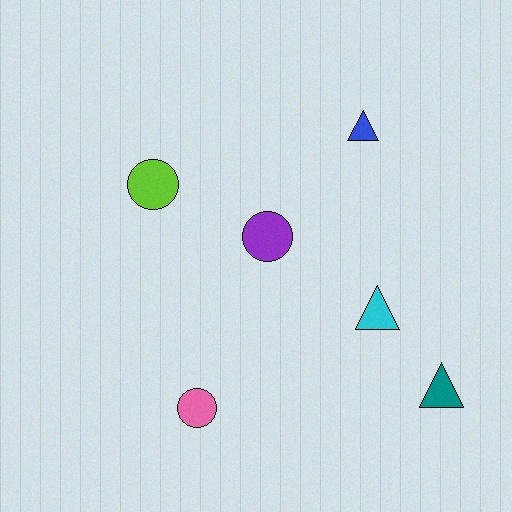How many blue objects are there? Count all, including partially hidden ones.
There is 1 blue object.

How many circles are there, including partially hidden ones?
There are 3 circles.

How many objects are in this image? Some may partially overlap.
There are 6 objects.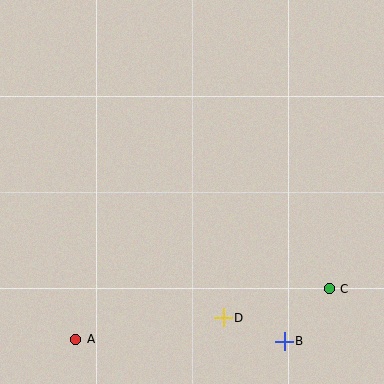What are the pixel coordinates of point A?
Point A is at (76, 339).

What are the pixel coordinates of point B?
Point B is at (284, 341).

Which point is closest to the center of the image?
Point D at (223, 318) is closest to the center.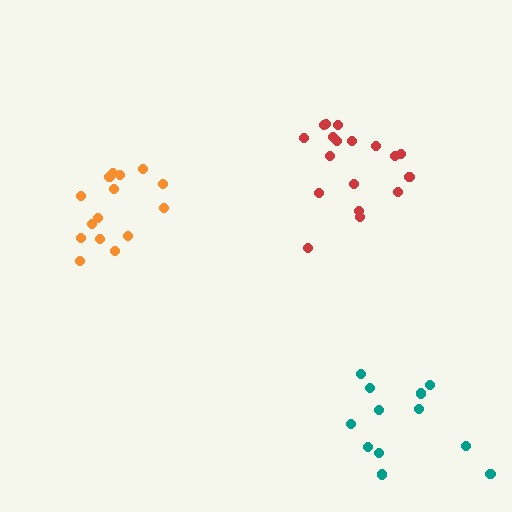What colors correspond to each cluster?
The clusters are colored: orange, teal, red.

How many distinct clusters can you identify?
There are 3 distinct clusters.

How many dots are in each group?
Group 1: 15 dots, Group 2: 12 dots, Group 3: 18 dots (45 total).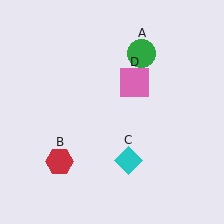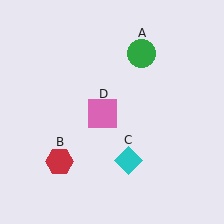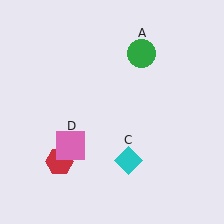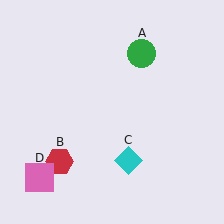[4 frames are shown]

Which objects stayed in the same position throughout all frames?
Green circle (object A) and red hexagon (object B) and cyan diamond (object C) remained stationary.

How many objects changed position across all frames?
1 object changed position: pink square (object D).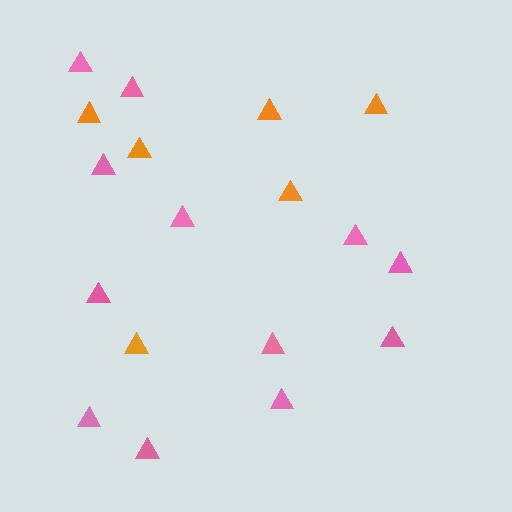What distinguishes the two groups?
There are 2 groups: one group of pink triangles (12) and one group of orange triangles (6).